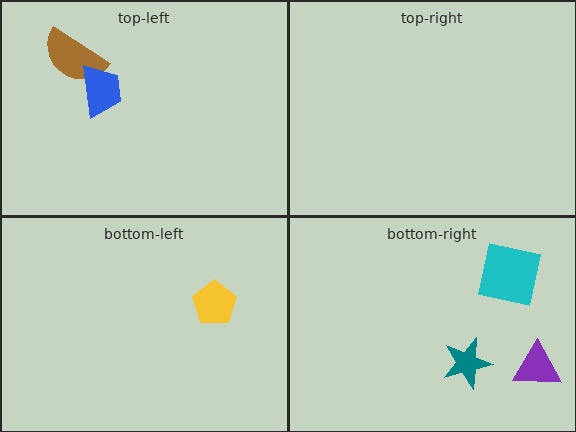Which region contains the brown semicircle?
The top-left region.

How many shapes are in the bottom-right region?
3.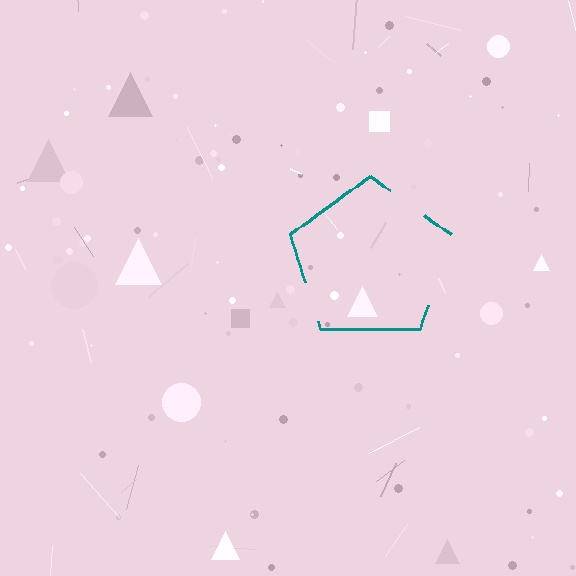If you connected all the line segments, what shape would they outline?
They would outline a pentagon.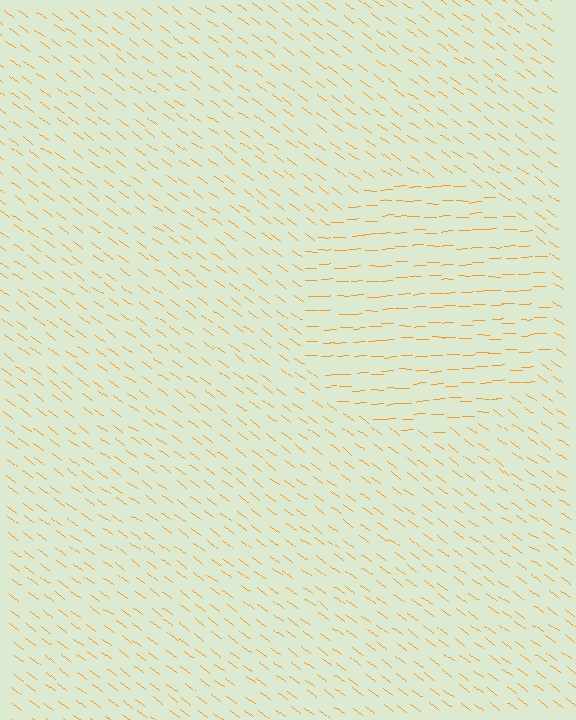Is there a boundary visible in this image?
Yes, there is a texture boundary formed by a change in line orientation.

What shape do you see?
I see a circle.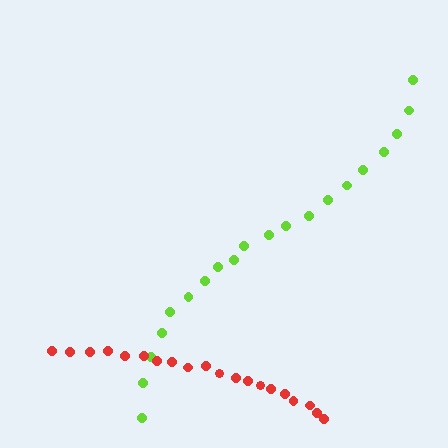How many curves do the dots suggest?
There are 2 distinct paths.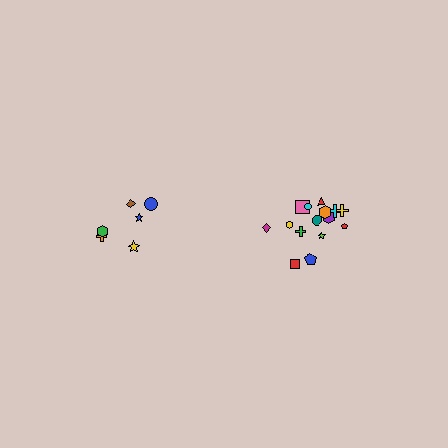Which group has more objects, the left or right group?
The right group.